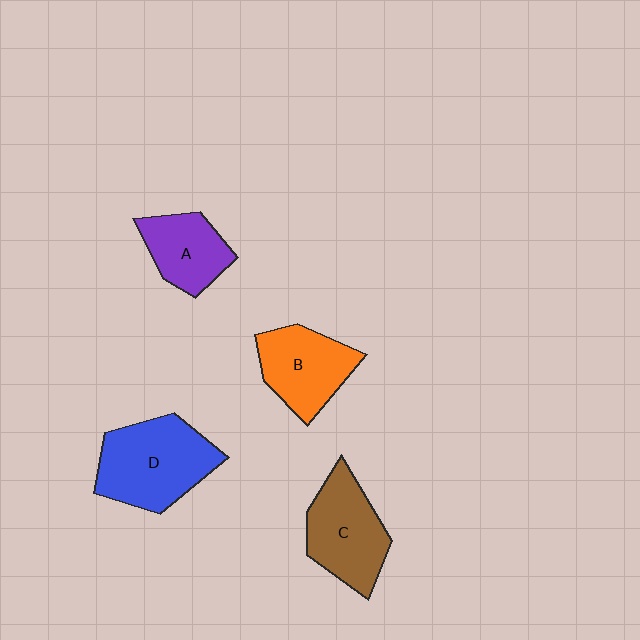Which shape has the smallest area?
Shape A (purple).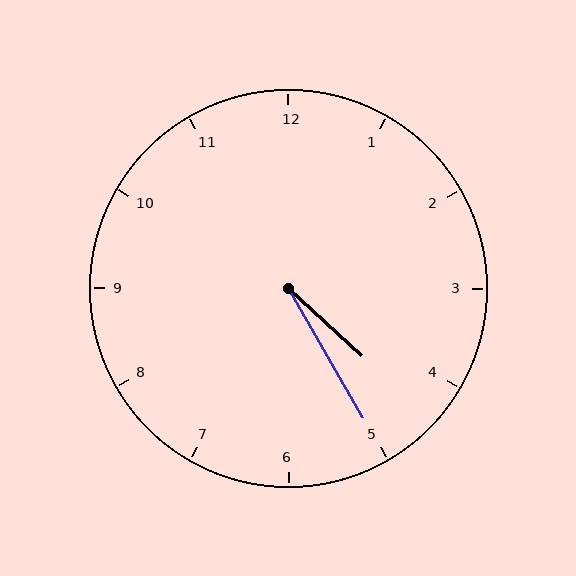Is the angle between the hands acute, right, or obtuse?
It is acute.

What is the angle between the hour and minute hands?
Approximately 18 degrees.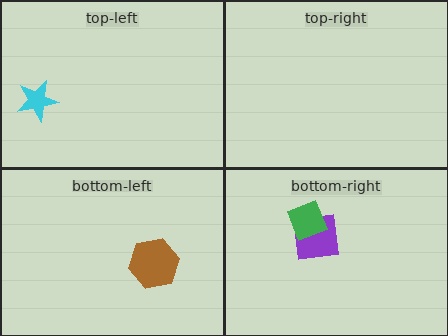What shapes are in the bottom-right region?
The purple square, the green diamond.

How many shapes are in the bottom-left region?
1.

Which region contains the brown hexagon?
The bottom-left region.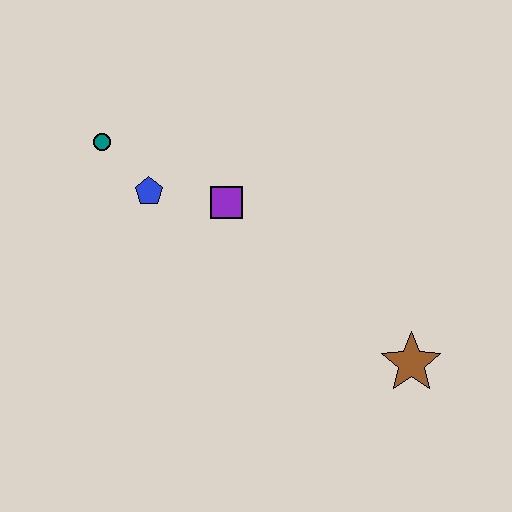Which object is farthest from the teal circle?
The brown star is farthest from the teal circle.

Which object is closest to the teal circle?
The blue pentagon is closest to the teal circle.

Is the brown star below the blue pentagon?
Yes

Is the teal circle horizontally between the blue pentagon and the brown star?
No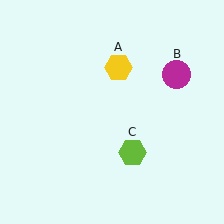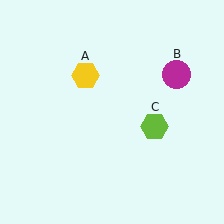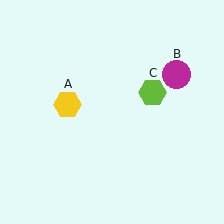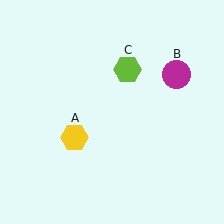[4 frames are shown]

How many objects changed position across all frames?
2 objects changed position: yellow hexagon (object A), lime hexagon (object C).